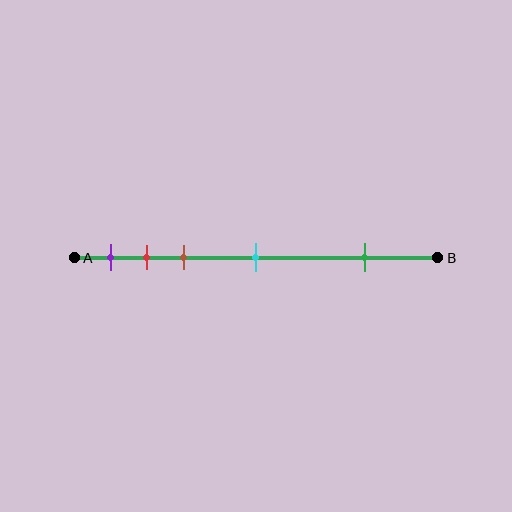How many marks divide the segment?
There are 5 marks dividing the segment.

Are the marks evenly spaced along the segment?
No, the marks are not evenly spaced.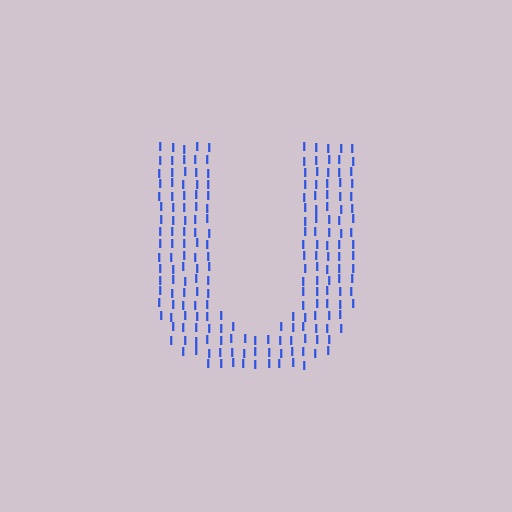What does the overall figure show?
The overall figure shows the letter U.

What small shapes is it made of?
It is made of small letter I's.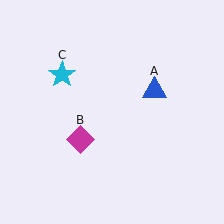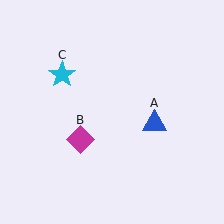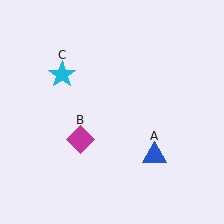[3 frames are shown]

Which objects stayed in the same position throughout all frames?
Magenta diamond (object B) and cyan star (object C) remained stationary.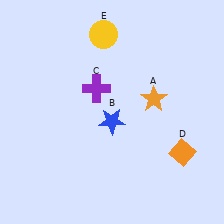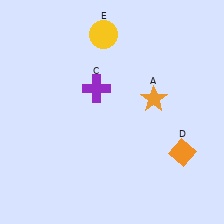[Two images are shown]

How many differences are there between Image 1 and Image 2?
There is 1 difference between the two images.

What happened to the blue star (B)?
The blue star (B) was removed in Image 2. It was in the bottom-left area of Image 1.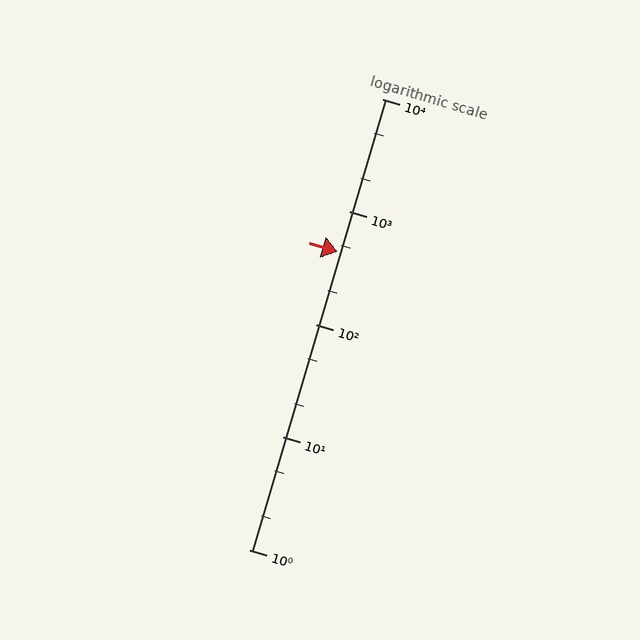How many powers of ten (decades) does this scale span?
The scale spans 4 decades, from 1 to 10000.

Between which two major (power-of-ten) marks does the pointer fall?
The pointer is between 100 and 1000.